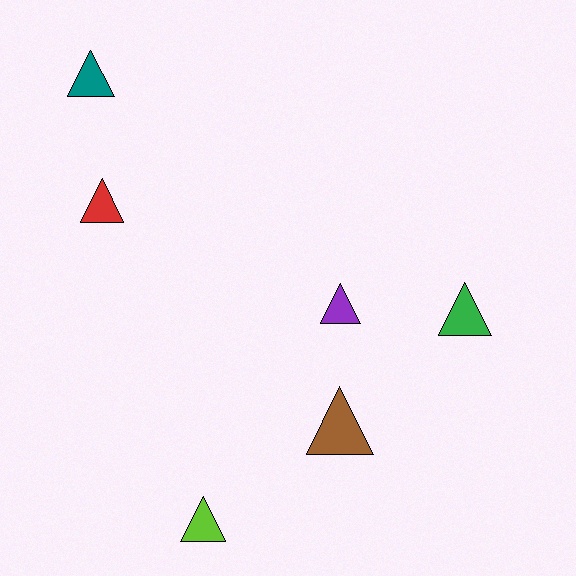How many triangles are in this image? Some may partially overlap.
There are 6 triangles.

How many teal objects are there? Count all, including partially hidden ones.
There is 1 teal object.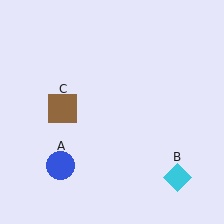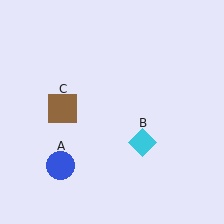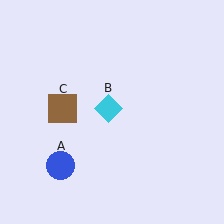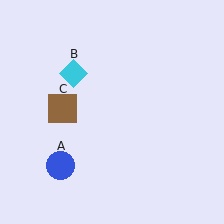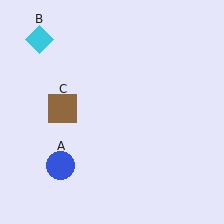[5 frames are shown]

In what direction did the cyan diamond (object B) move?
The cyan diamond (object B) moved up and to the left.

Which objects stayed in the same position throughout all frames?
Blue circle (object A) and brown square (object C) remained stationary.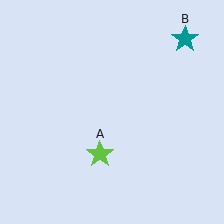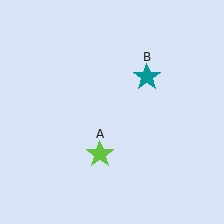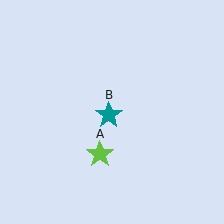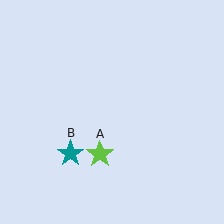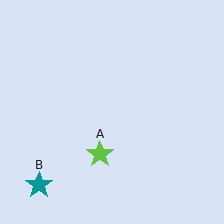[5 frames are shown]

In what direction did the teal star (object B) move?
The teal star (object B) moved down and to the left.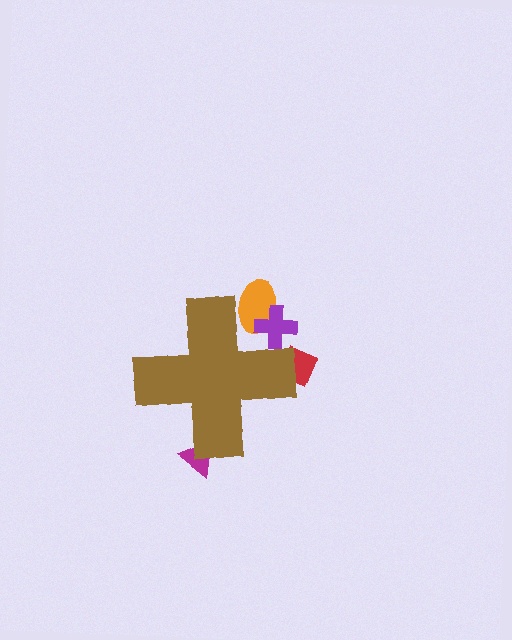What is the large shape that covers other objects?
A brown cross.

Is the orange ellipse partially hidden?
Yes, the orange ellipse is partially hidden behind the brown cross.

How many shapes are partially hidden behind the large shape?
4 shapes are partially hidden.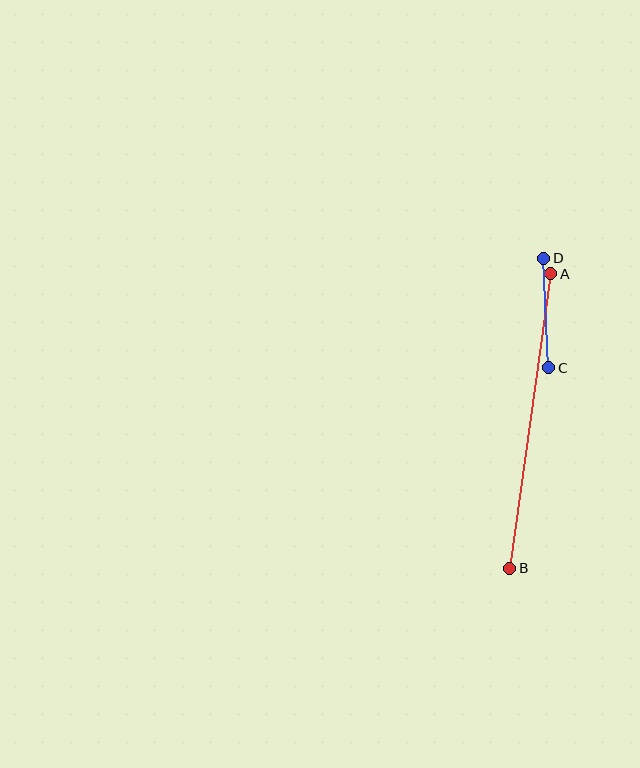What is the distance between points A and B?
The distance is approximately 297 pixels.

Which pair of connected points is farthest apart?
Points A and B are farthest apart.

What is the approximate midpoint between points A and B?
The midpoint is at approximately (530, 421) pixels.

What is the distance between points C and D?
The distance is approximately 110 pixels.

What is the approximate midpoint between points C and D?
The midpoint is at approximately (546, 313) pixels.